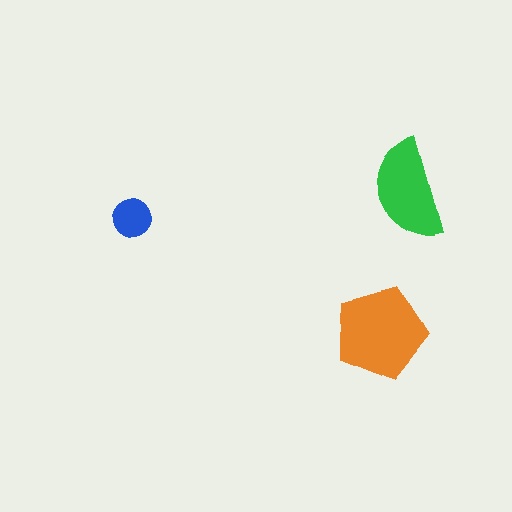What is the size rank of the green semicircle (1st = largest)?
2nd.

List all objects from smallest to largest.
The blue circle, the green semicircle, the orange pentagon.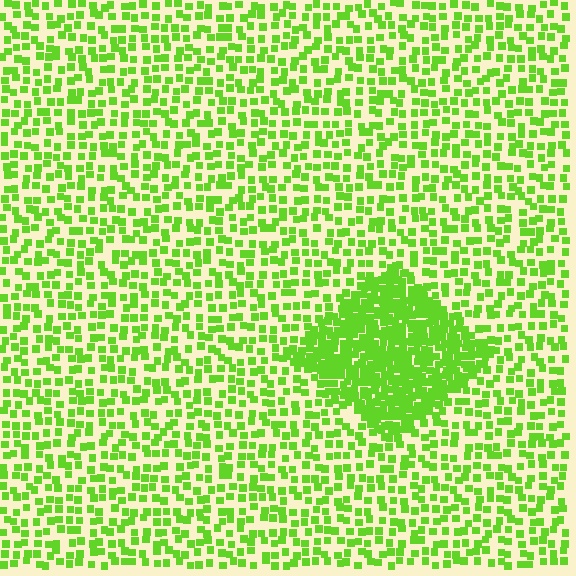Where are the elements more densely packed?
The elements are more densely packed inside the diamond boundary.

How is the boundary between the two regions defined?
The boundary is defined by a change in element density (approximately 2.5x ratio). All elements are the same color, size, and shape.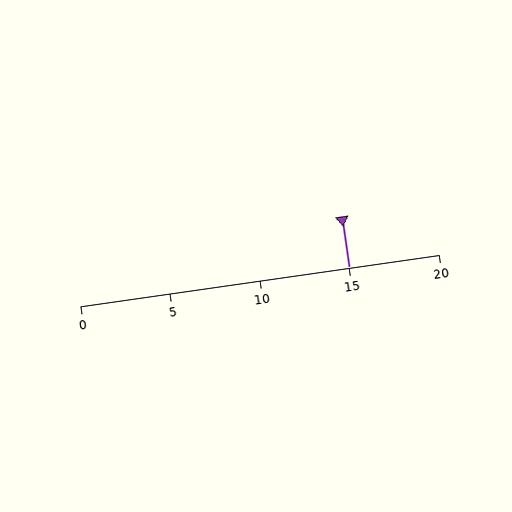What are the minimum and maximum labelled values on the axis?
The axis runs from 0 to 20.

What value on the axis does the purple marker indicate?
The marker indicates approximately 15.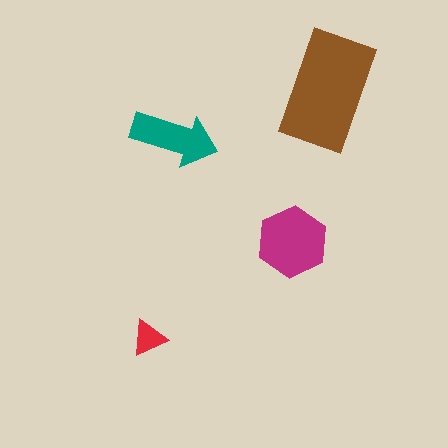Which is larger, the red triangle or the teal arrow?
The teal arrow.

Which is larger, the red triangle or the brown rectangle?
The brown rectangle.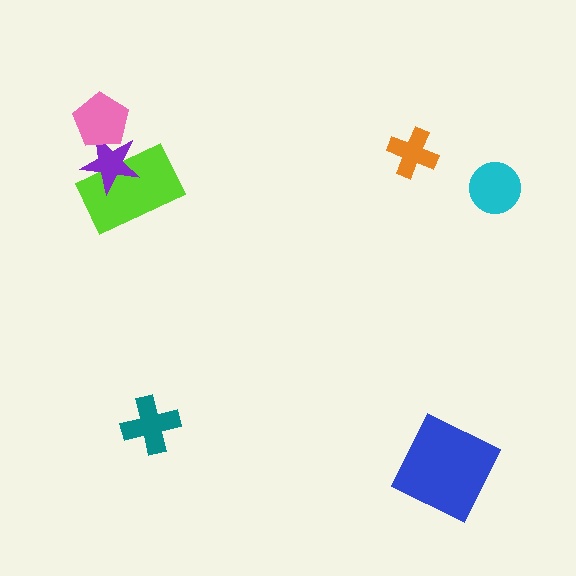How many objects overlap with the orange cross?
0 objects overlap with the orange cross.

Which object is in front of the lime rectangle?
The purple star is in front of the lime rectangle.